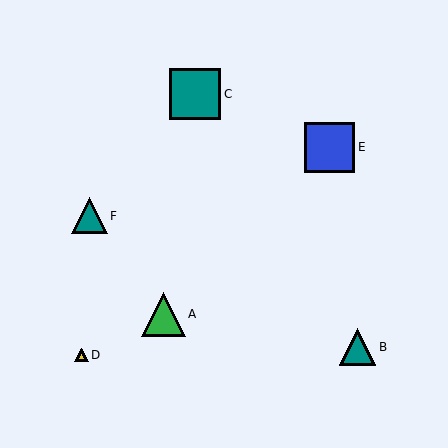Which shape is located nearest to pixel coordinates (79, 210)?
The teal triangle (labeled F) at (89, 216) is nearest to that location.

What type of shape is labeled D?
Shape D is a yellow triangle.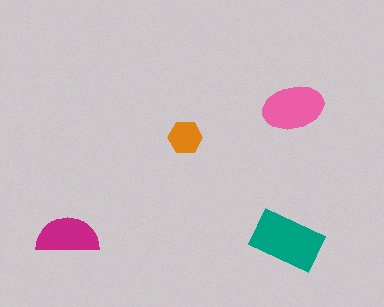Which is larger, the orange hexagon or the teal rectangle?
The teal rectangle.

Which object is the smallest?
The orange hexagon.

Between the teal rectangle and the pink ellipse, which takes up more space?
The teal rectangle.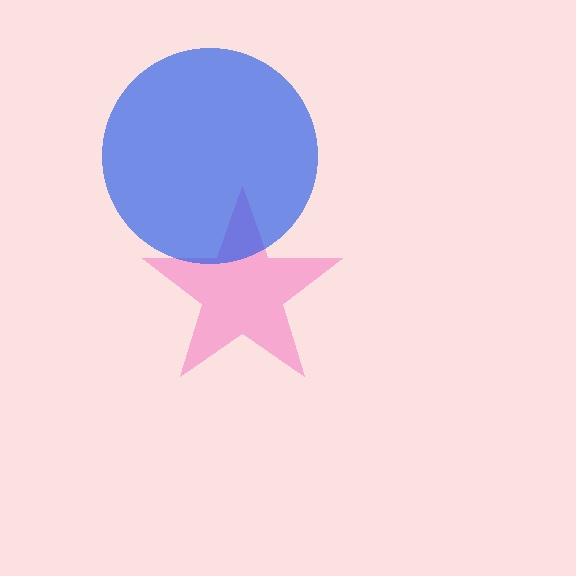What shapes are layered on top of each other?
The layered shapes are: a pink star, a blue circle.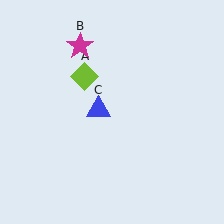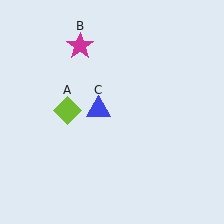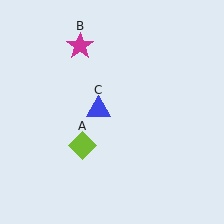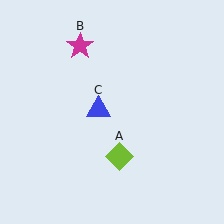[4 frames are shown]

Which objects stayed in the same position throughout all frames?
Magenta star (object B) and blue triangle (object C) remained stationary.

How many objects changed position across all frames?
1 object changed position: lime diamond (object A).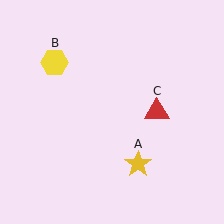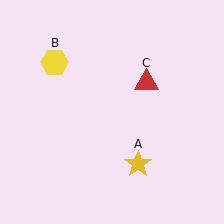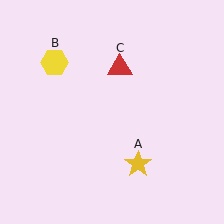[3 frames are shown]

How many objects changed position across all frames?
1 object changed position: red triangle (object C).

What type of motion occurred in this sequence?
The red triangle (object C) rotated counterclockwise around the center of the scene.